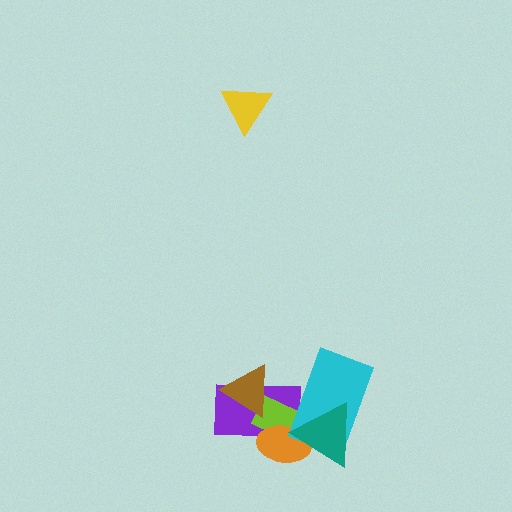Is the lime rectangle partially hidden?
Yes, it is partially covered by another shape.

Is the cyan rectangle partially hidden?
Yes, it is partially covered by another shape.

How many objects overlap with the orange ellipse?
4 objects overlap with the orange ellipse.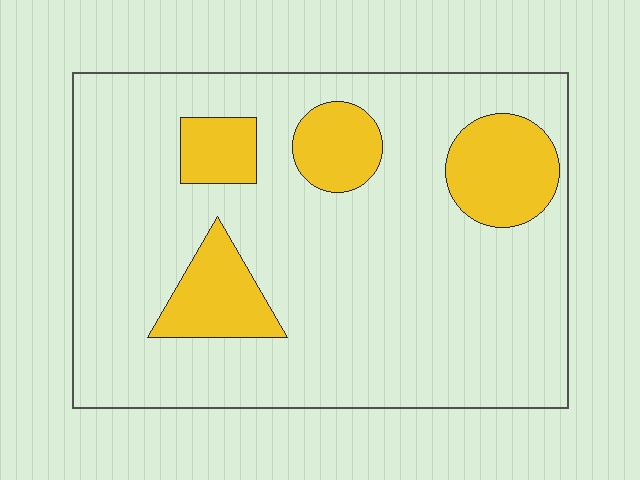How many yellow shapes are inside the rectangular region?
4.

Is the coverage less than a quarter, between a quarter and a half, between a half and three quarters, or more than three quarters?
Less than a quarter.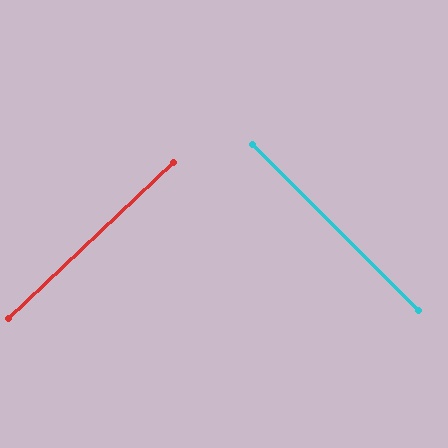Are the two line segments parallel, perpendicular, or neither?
Perpendicular — they meet at approximately 89°.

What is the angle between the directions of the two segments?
Approximately 89 degrees.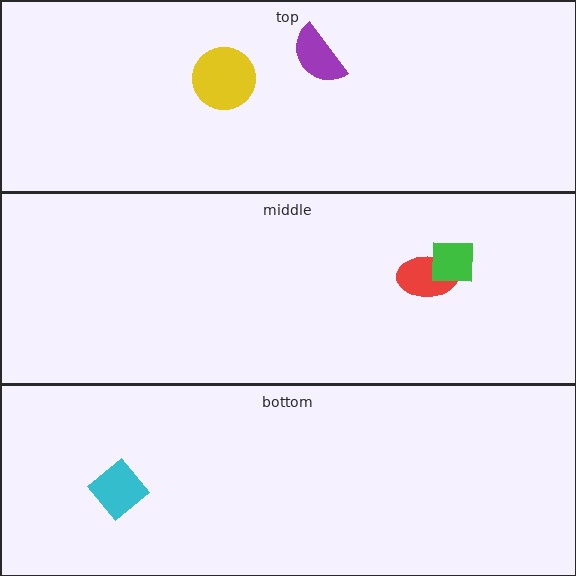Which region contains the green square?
The middle region.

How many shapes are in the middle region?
2.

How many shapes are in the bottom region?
1.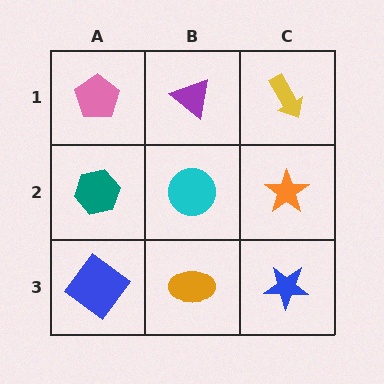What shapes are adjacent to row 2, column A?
A pink pentagon (row 1, column A), a blue diamond (row 3, column A), a cyan circle (row 2, column B).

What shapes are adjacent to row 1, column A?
A teal hexagon (row 2, column A), a purple triangle (row 1, column B).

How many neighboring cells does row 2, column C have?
3.